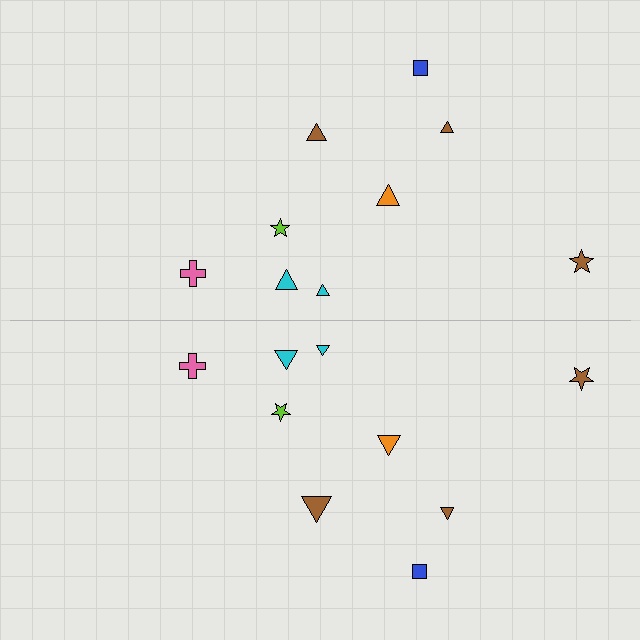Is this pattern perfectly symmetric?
No, the pattern is not perfectly symmetric. The brown triangle on the bottom side has a different size than its mirror counterpart.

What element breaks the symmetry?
The brown triangle on the bottom side has a different size than its mirror counterpart.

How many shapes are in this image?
There are 18 shapes in this image.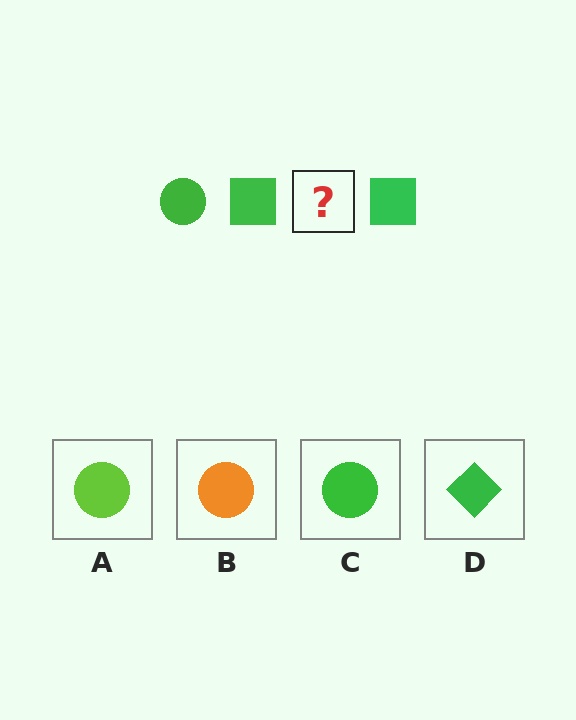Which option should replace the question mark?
Option C.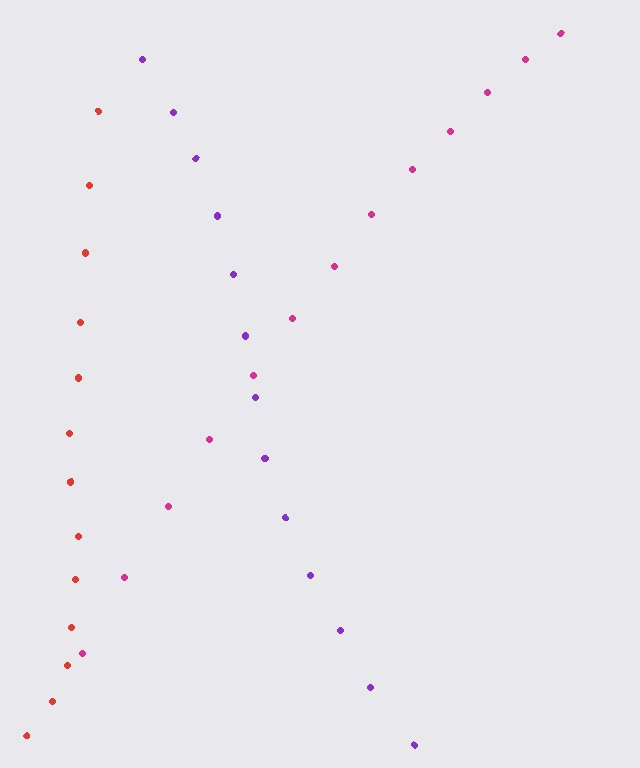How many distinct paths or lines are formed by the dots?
There are 3 distinct paths.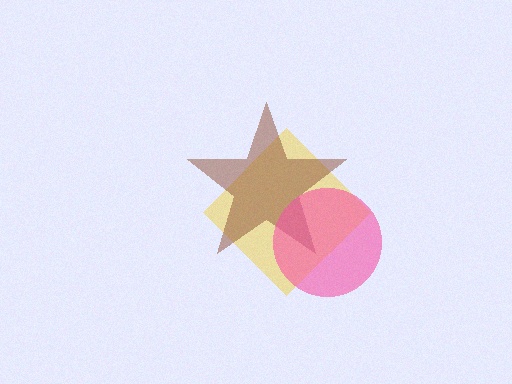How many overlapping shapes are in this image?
There are 3 overlapping shapes in the image.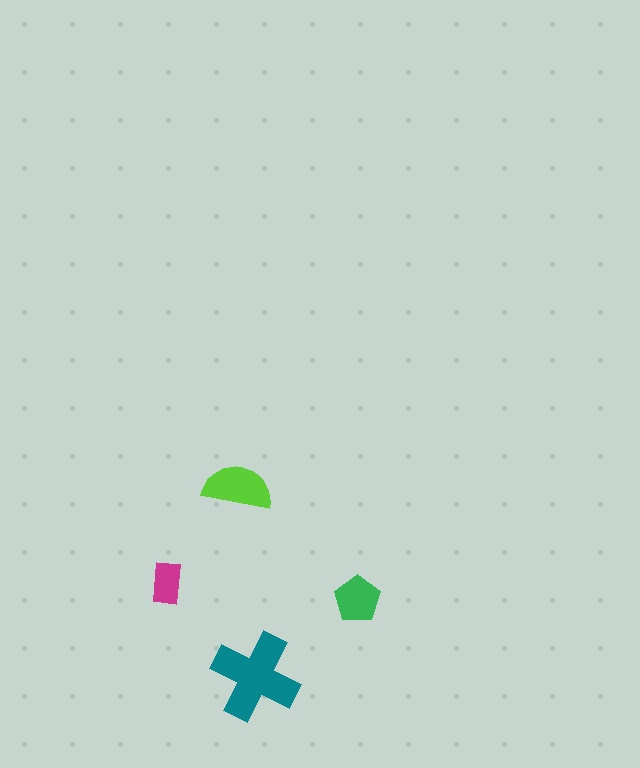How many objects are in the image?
There are 4 objects in the image.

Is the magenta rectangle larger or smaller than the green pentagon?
Smaller.